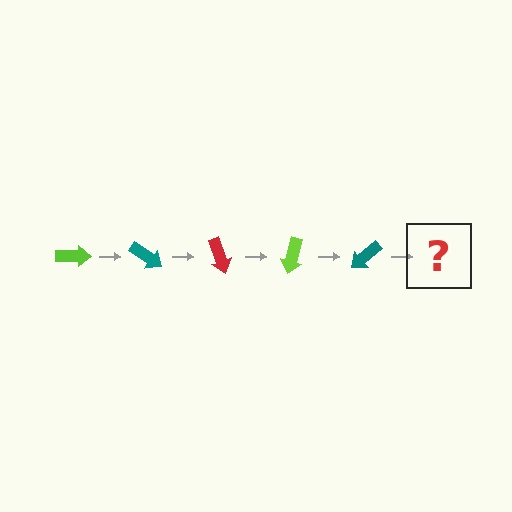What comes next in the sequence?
The next element should be a red arrow, rotated 175 degrees from the start.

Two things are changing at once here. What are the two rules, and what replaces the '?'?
The two rules are that it rotates 35 degrees each step and the color cycles through lime, teal, and red. The '?' should be a red arrow, rotated 175 degrees from the start.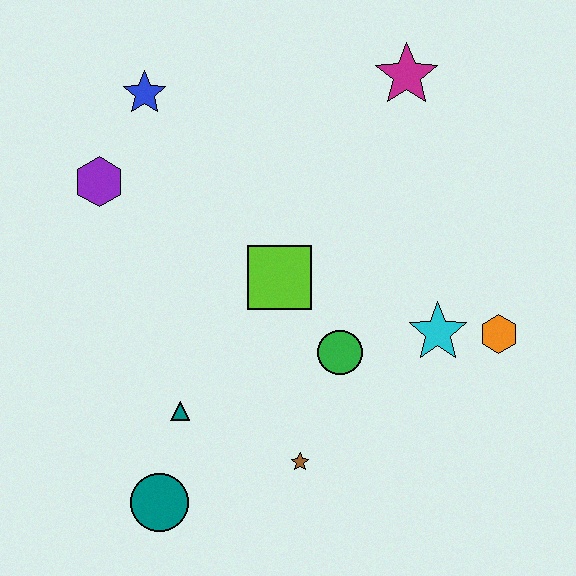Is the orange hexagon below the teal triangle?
No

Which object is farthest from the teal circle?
The magenta star is farthest from the teal circle.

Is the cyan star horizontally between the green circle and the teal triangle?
No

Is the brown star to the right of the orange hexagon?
No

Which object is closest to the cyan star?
The orange hexagon is closest to the cyan star.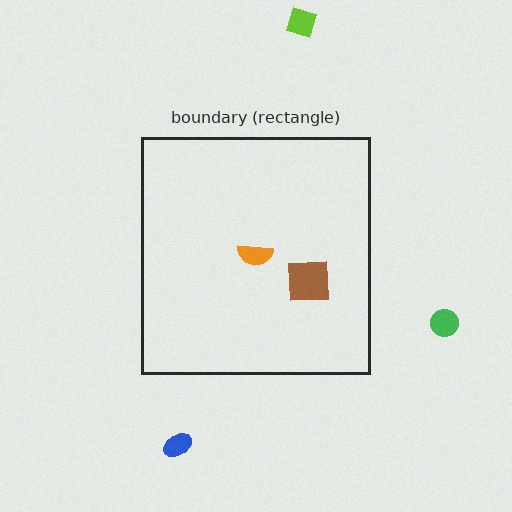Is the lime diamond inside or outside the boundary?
Outside.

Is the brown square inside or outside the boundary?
Inside.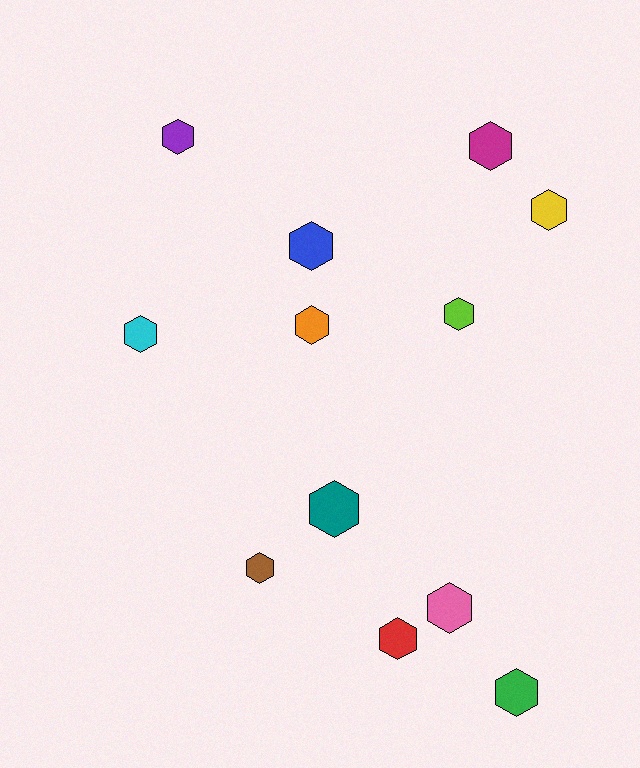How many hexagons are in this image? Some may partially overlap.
There are 12 hexagons.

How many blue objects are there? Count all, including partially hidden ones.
There is 1 blue object.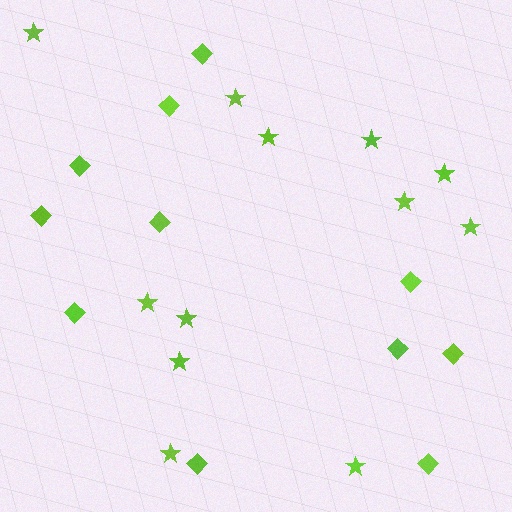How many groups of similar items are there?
There are 2 groups: one group of diamonds (11) and one group of stars (12).